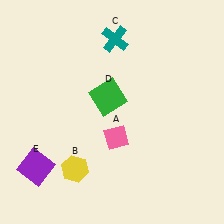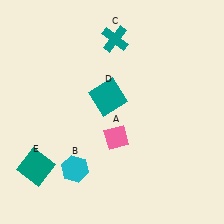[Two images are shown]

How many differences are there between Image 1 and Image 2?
There are 3 differences between the two images.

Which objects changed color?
B changed from yellow to cyan. D changed from green to teal. E changed from purple to teal.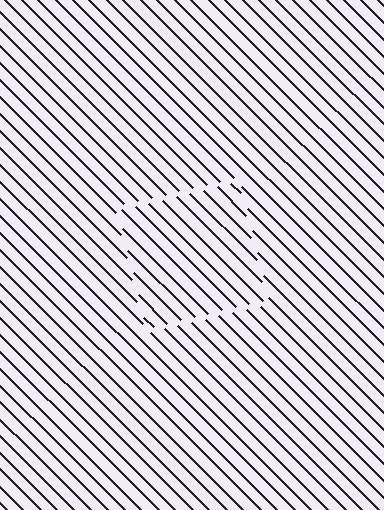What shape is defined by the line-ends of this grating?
An illusory square. The interior of the shape contains the same grating, shifted by half a period — the contour is defined by the phase discontinuity where line-ends from the inner and outer gratings abut.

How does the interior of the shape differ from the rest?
The interior of the shape contains the same grating, shifted by half a period — the contour is defined by the phase discontinuity where line-ends from the inner and outer gratings abut.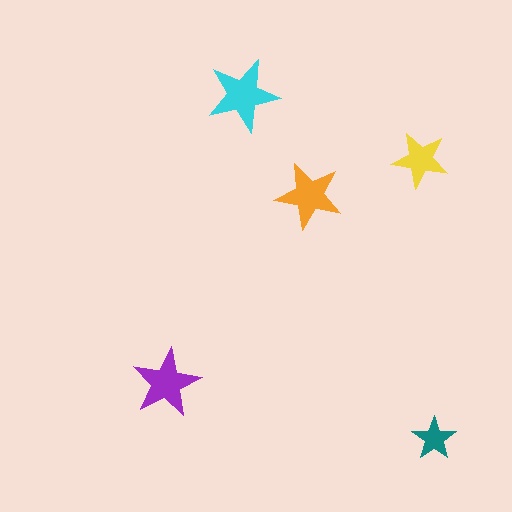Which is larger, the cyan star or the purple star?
The cyan one.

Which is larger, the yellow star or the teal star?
The yellow one.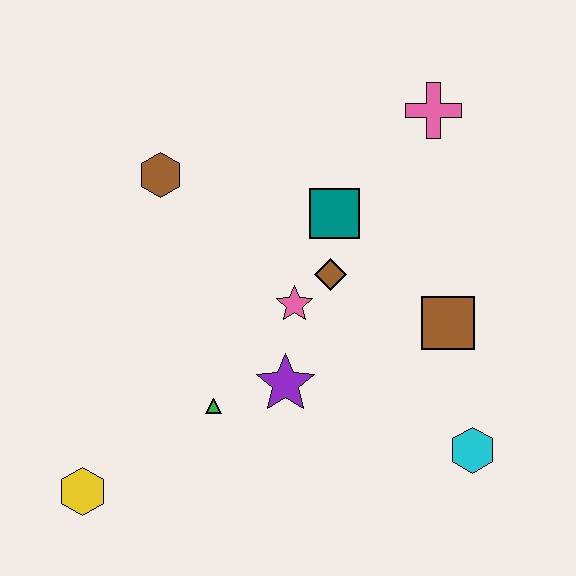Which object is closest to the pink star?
The brown diamond is closest to the pink star.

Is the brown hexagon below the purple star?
No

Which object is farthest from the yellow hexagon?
The pink cross is farthest from the yellow hexagon.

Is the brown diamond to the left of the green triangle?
No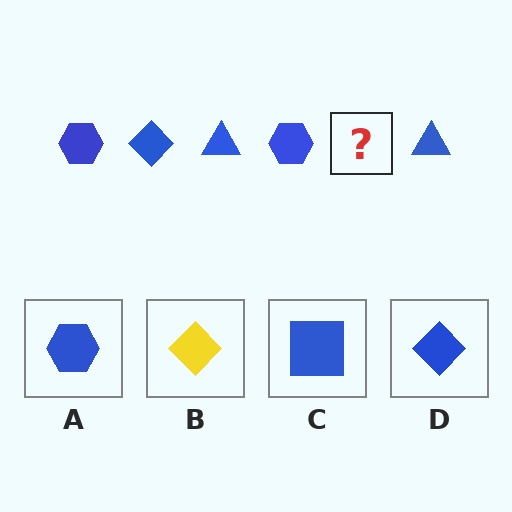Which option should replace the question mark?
Option D.